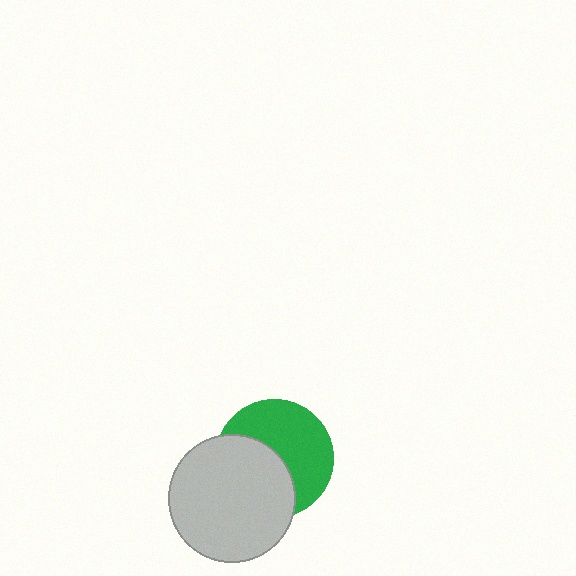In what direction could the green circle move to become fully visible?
The green circle could move toward the upper-right. That would shift it out from behind the light gray circle entirely.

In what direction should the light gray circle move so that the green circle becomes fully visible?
The light gray circle should move toward the lower-left. That is the shortest direction to clear the overlap and leave the green circle fully visible.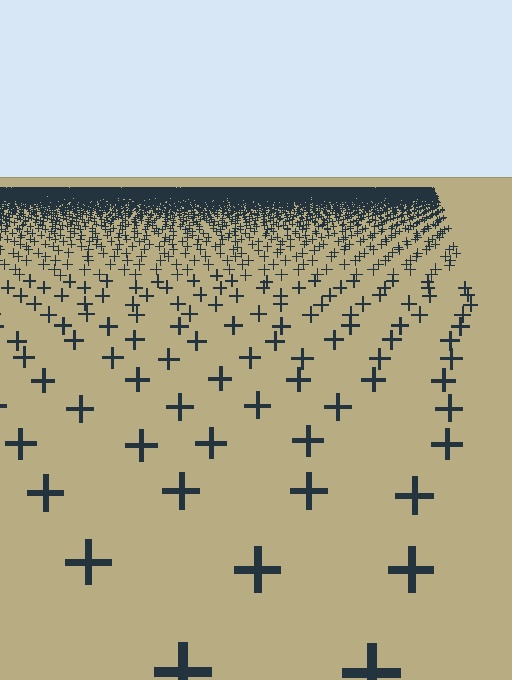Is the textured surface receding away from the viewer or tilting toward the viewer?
The surface is receding away from the viewer. Texture elements get smaller and denser toward the top.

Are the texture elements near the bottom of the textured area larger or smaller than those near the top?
Larger. Near the bottom, elements are closer to the viewer and appear at a bigger on-screen size.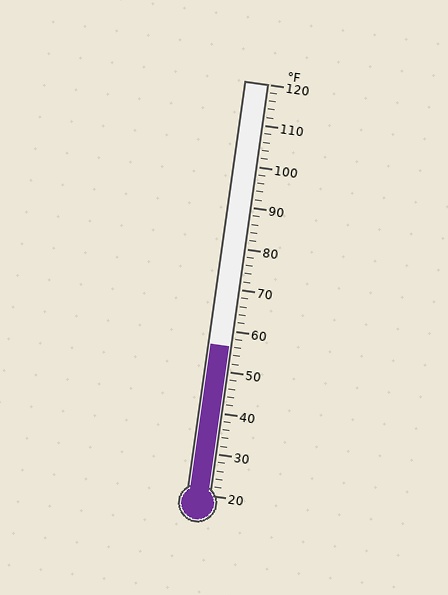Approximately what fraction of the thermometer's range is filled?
The thermometer is filled to approximately 35% of its range.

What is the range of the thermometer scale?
The thermometer scale ranges from 20°F to 120°F.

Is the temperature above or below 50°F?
The temperature is above 50°F.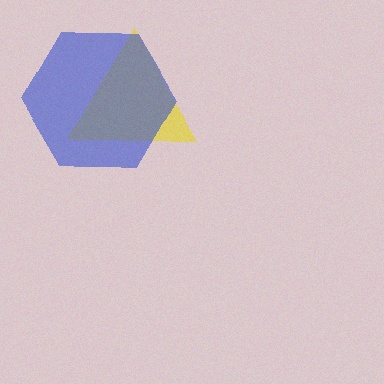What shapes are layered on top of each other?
The layered shapes are: a yellow triangle, a blue hexagon.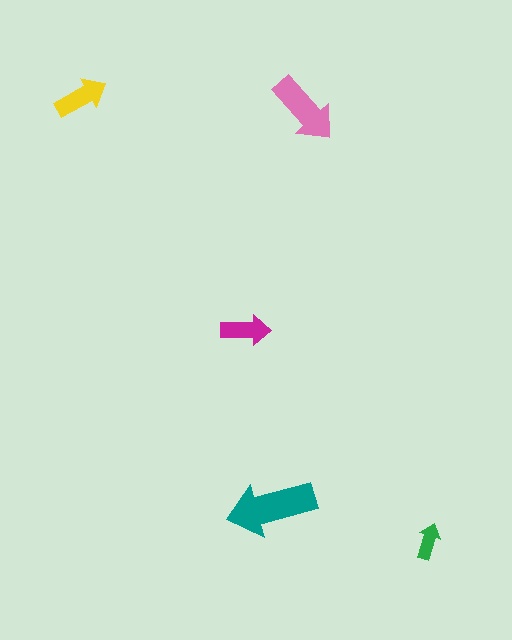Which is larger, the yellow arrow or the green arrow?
The yellow one.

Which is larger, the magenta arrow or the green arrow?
The magenta one.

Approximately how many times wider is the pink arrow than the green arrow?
About 2 times wider.